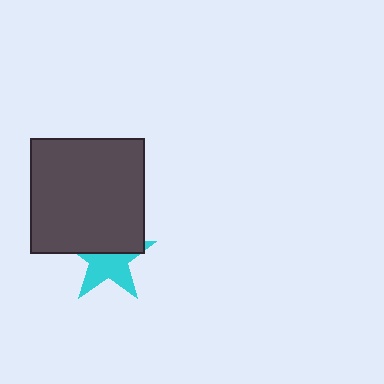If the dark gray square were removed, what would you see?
You would see the complete cyan star.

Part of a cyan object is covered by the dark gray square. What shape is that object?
It is a star.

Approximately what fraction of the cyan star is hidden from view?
Roughly 45% of the cyan star is hidden behind the dark gray square.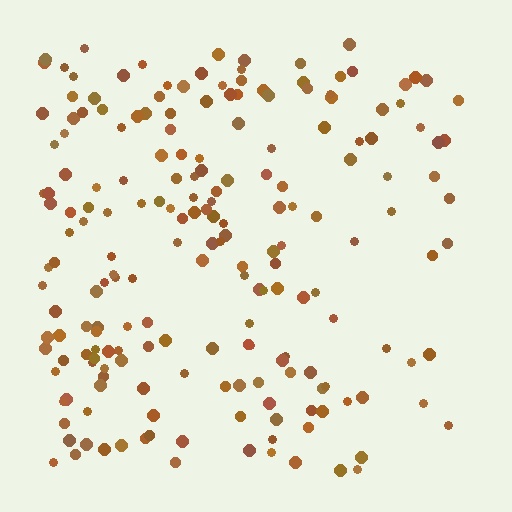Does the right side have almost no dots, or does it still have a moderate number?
Still a moderate number, just noticeably fewer than the left.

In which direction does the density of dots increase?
From right to left, with the left side densest.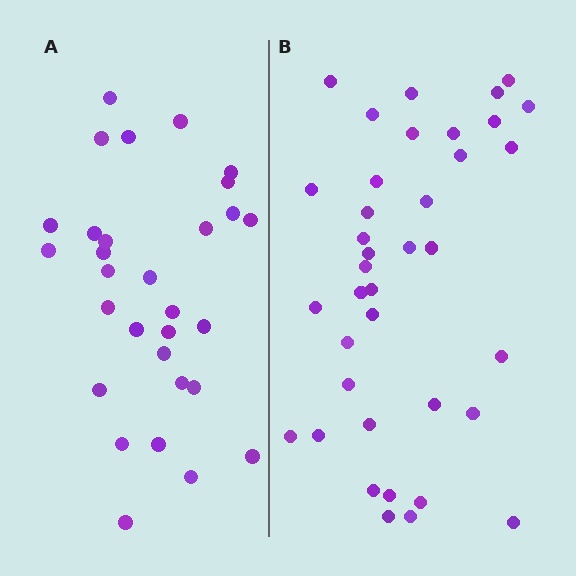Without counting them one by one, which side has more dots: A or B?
Region B (the right region) has more dots.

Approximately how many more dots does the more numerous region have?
Region B has roughly 8 or so more dots than region A.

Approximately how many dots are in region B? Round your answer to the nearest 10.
About 40 dots. (The exact count is 38, which rounds to 40.)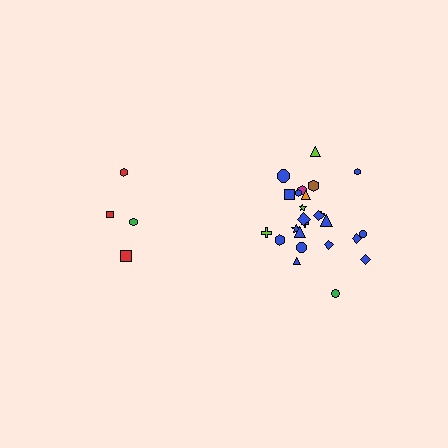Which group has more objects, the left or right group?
The right group.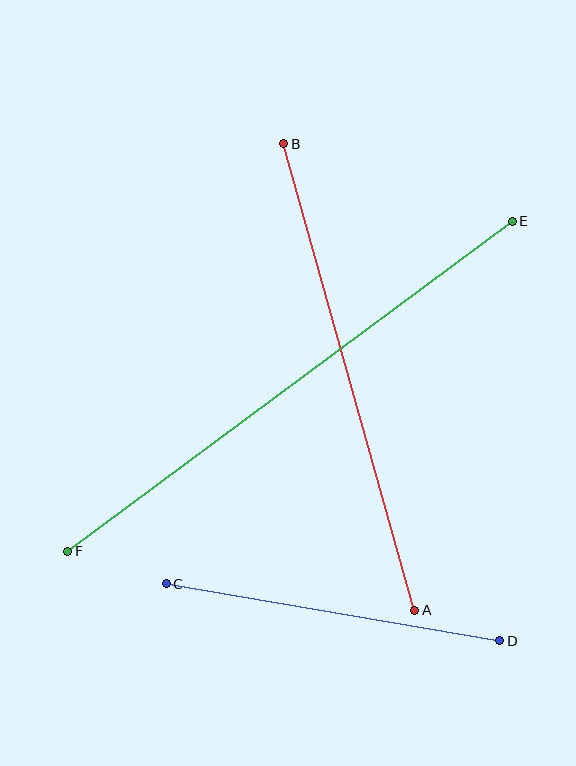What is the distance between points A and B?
The distance is approximately 485 pixels.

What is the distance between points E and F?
The distance is approximately 554 pixels.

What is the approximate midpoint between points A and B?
The midpoint is at approximately (349, 377) pixels.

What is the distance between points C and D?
The distance is approximately 338 pixels.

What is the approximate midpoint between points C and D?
The midpoint is at approximately (333, 612) pixels.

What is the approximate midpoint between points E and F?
The midpoint is at approximately (290, 386) pixels.